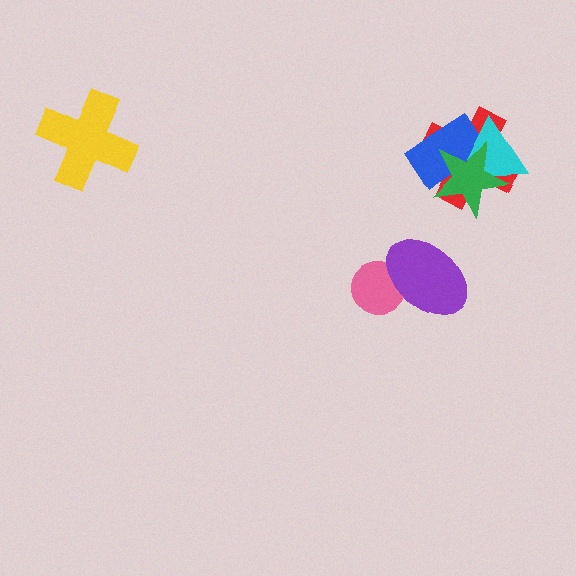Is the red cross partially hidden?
Yes, it is partially covered by another shape.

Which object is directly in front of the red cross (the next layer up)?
The blue rectangle is directly in front of the red cross.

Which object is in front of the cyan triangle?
The green star is in front of the cyan triangle.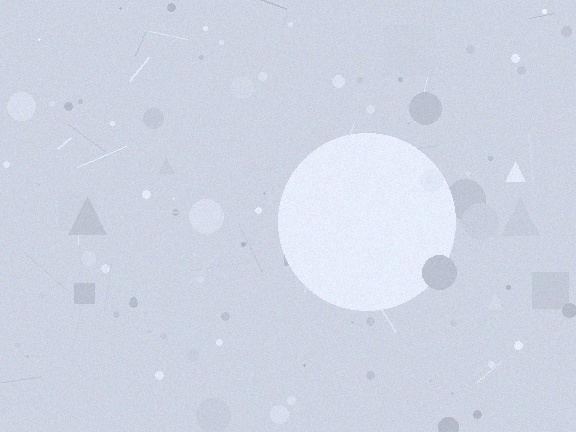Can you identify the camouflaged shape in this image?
The camouflaged shape is a circle.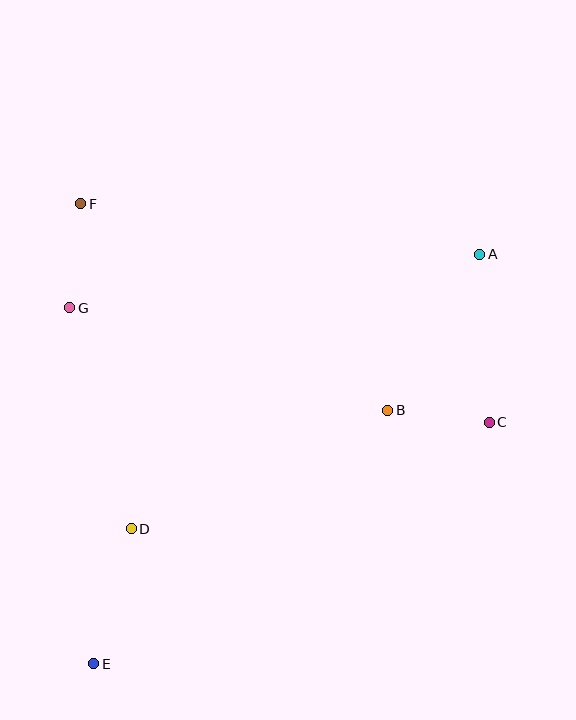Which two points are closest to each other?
Points B and C are closest to each other.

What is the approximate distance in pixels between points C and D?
The distance between C and D is approximately 374 pixels.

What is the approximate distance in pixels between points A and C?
The distance between A and C is approximately 168 pixels.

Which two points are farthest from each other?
Points A and E are farthest from each other.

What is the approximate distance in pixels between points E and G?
The distance between E and G is approximately 357 pixels.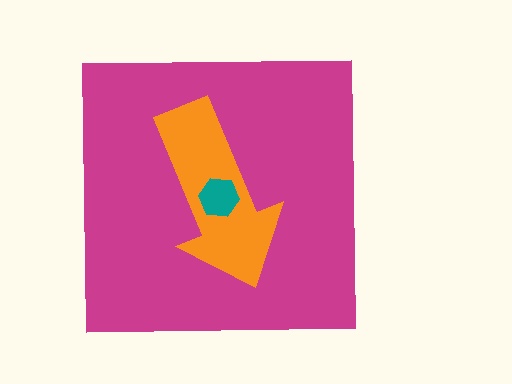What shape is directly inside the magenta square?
The orange arrow.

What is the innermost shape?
The teal hexagon.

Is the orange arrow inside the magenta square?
Yes.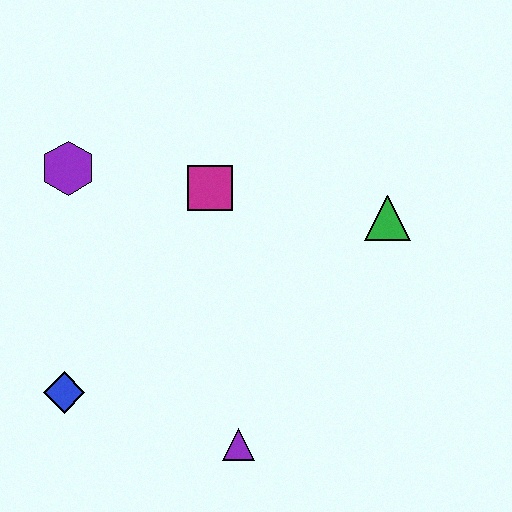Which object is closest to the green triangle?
The magenta square is closest to the green triangle.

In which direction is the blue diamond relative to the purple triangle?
The blue diamond is to the left of the purple triangle.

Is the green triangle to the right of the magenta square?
Yes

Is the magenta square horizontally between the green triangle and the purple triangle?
No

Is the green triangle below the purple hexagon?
Yes